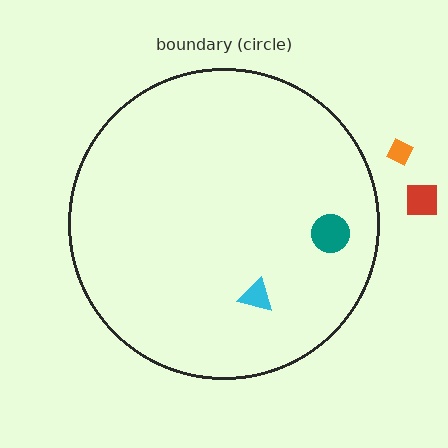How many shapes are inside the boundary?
2 inside, 2 outside.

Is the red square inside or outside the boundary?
Outside.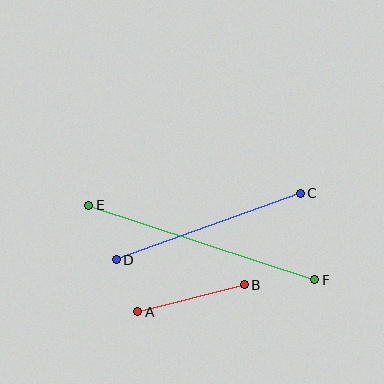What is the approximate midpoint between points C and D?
The midpoint is at approximately (208, 226) pixels.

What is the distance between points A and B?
The distance is approximately 110 pixels.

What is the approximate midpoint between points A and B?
The midpoint is at approximately (191, 298) pixels.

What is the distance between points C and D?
The distance is approximately 196 pixels.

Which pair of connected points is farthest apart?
Points E and F are farthest apart.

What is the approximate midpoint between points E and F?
The midpoint is at approximately (202, 242) pixels.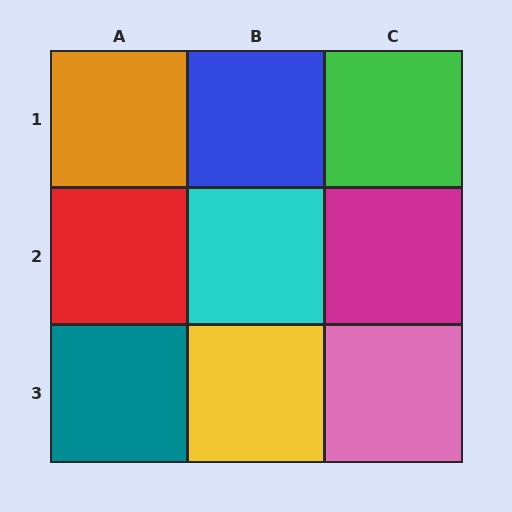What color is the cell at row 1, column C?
Green.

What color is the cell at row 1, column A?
Orange.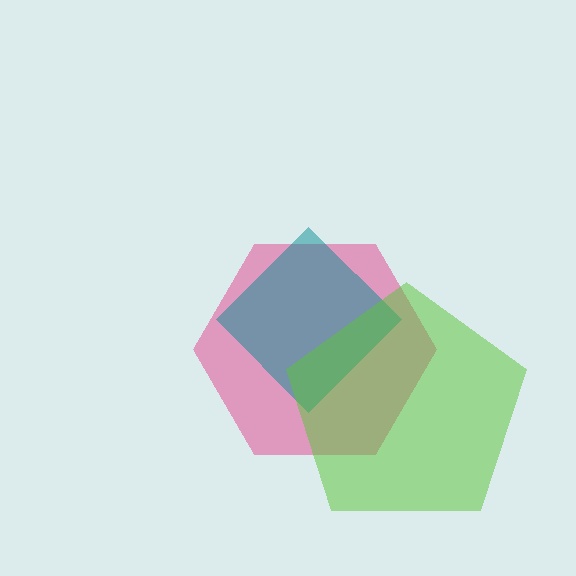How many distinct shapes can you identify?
There are 3 distinct shapes: a pink hexagon, a teal diamond, a lime pentagon.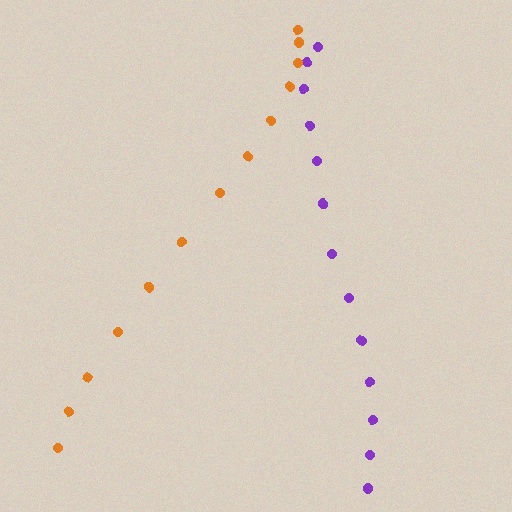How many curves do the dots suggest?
There are 2 distinct paths.